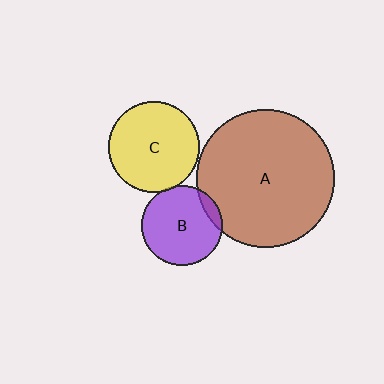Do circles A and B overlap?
Yes.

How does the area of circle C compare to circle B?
Approximately 1.3 times.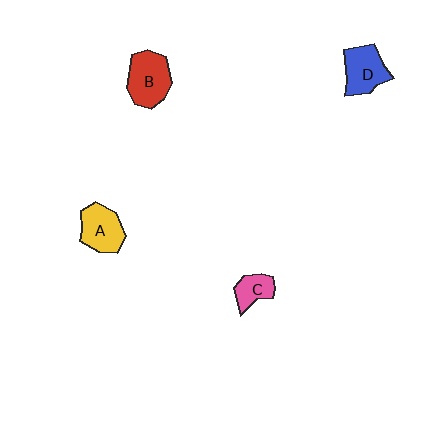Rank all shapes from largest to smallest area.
From largest to smallest: B (red), D (blue), A (yellow), C (pink).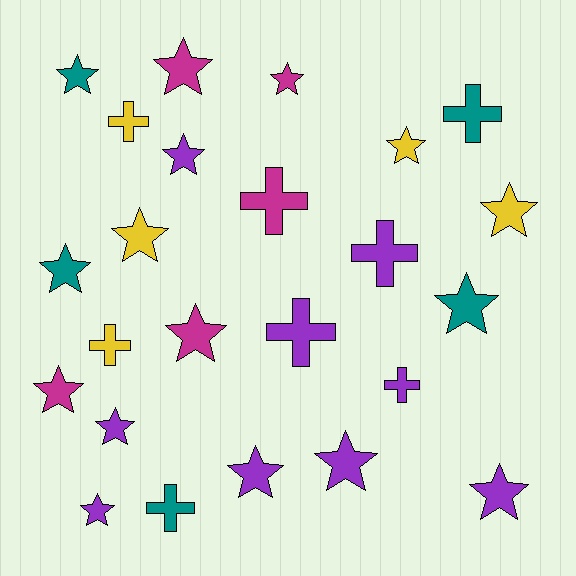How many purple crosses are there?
There are 3 purple crosses.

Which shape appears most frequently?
Star, with 16 objects.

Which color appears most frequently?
Purple, with 9 objects.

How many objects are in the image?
There are 24 objects.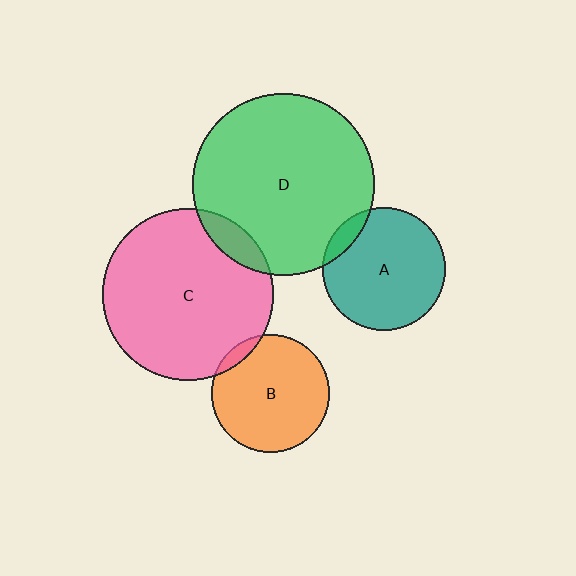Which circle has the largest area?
Circle D (green).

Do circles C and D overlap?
Yes.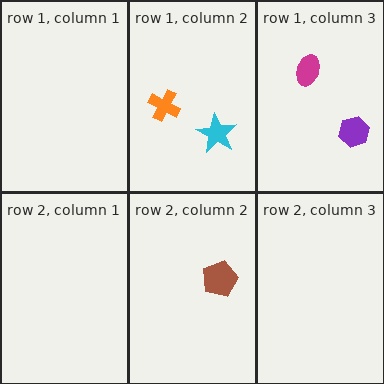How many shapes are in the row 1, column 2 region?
2.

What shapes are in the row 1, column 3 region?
The magenta ellipse, the purple hexagon.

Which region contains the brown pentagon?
The row 2, column 2 region.